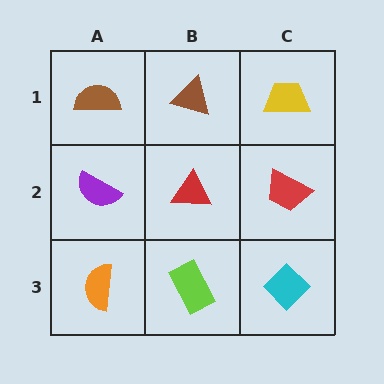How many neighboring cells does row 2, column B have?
4.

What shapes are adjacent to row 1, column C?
A red trapezoid (row 2, column C), a brown triangle (row 1, column B).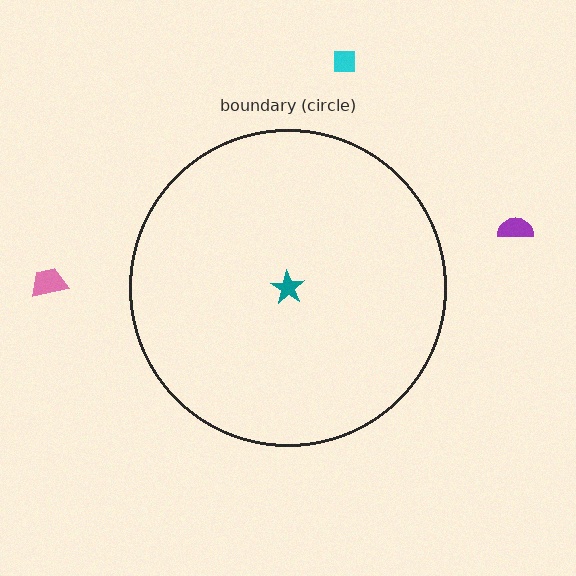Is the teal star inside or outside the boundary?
Inside.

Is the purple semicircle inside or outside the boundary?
Outside.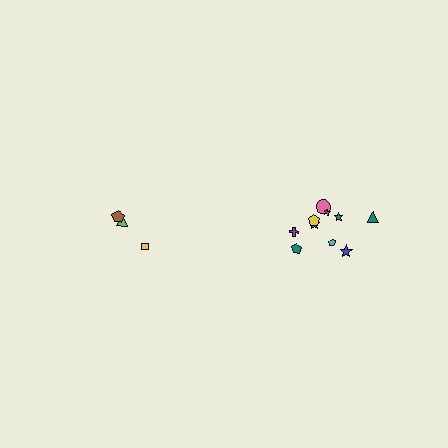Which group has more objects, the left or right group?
The right group.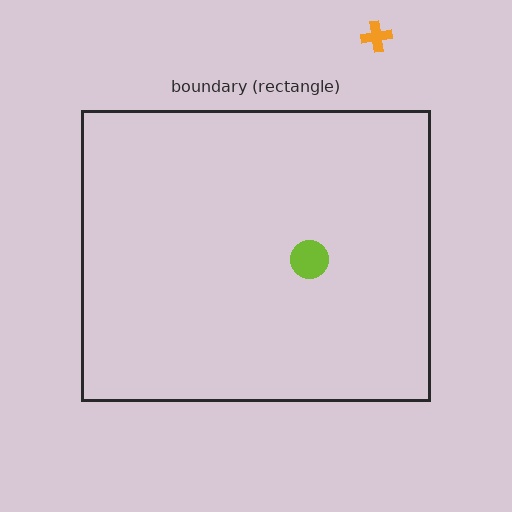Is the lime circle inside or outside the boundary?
Inside.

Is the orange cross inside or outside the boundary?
Outside.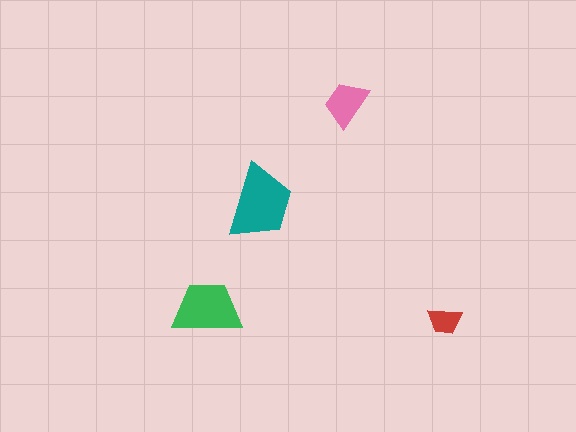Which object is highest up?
The pink trapezoid is topmost.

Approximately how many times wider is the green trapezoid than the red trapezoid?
About 2 times wider.